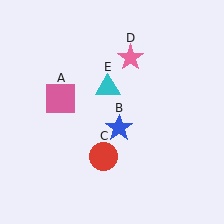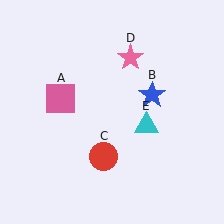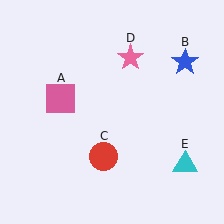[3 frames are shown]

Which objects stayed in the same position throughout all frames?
Pink square (object A) and red circle (object C) and pink star (object D) remained stationary.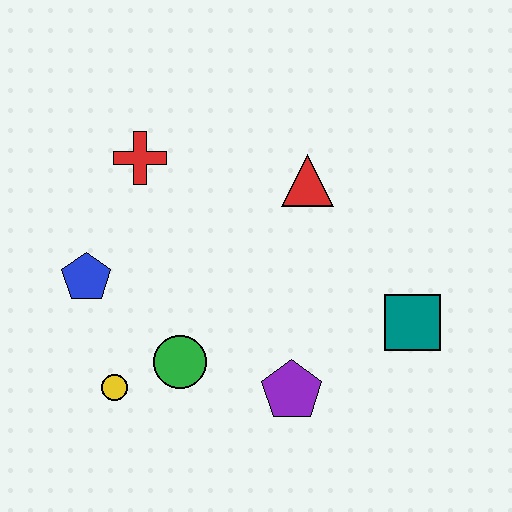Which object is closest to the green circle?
The yellow circle is closest to the green circle.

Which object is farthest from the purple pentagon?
The red cross is farthest from the purple pentagon.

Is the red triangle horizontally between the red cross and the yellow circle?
No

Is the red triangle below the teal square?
No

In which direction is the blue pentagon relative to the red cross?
The blue pentagon is below the red cross.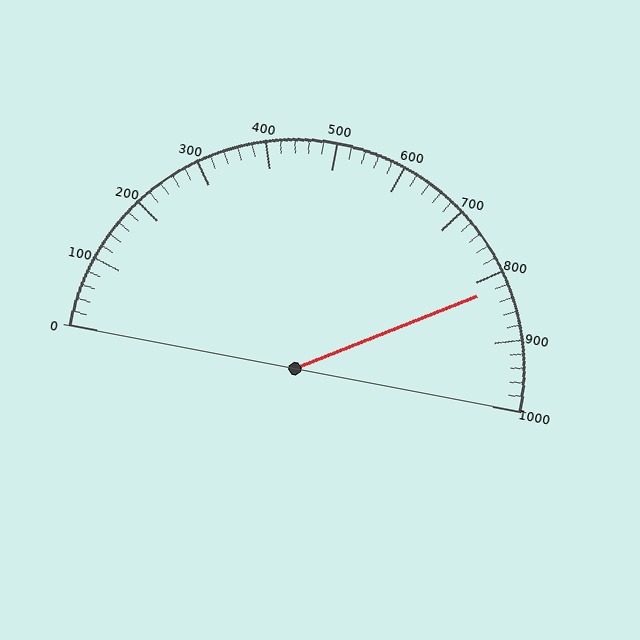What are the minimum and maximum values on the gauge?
The gauge ranges from 0 to 1000.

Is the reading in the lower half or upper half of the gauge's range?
The reading is in the upper half of the range (0 to 1000).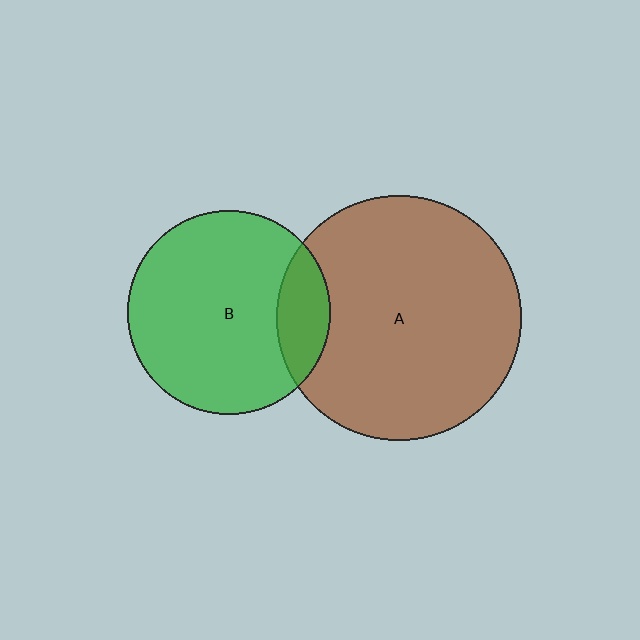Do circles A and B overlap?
Yes.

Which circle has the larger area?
Circle A (brown).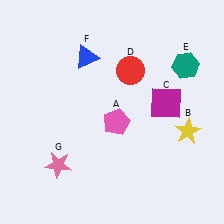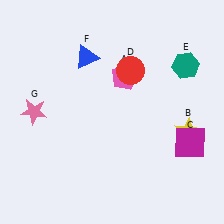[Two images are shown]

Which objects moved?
The objects that moved are: the pink pentagon (A), the magenta square (C), the pink star (G).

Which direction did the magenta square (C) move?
The magenta square (C) moved down.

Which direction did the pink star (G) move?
The pink star (G) moved up.